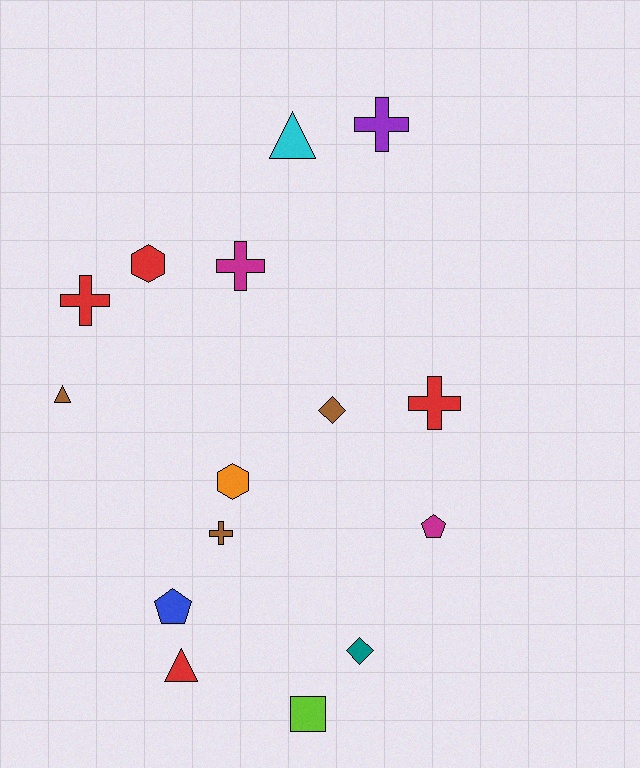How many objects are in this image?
There are 15 objects.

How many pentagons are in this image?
There are 2 pentagons.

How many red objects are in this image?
There are 4 red objects.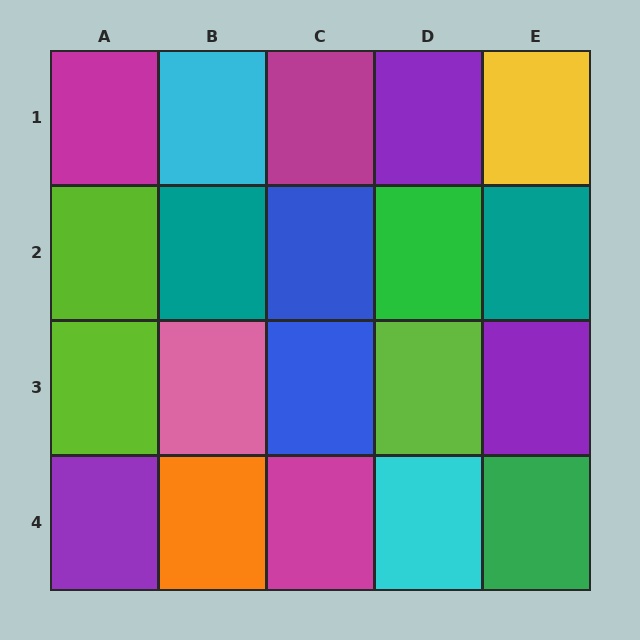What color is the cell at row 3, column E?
Purple.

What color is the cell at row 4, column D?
Cyan.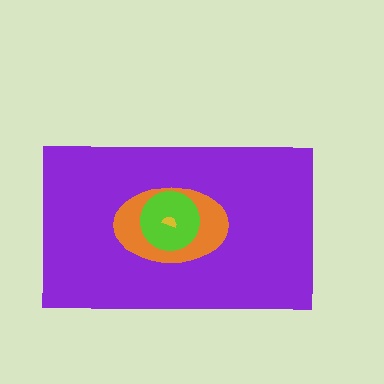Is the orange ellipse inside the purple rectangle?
Yes.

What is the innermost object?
The yellow semicircle.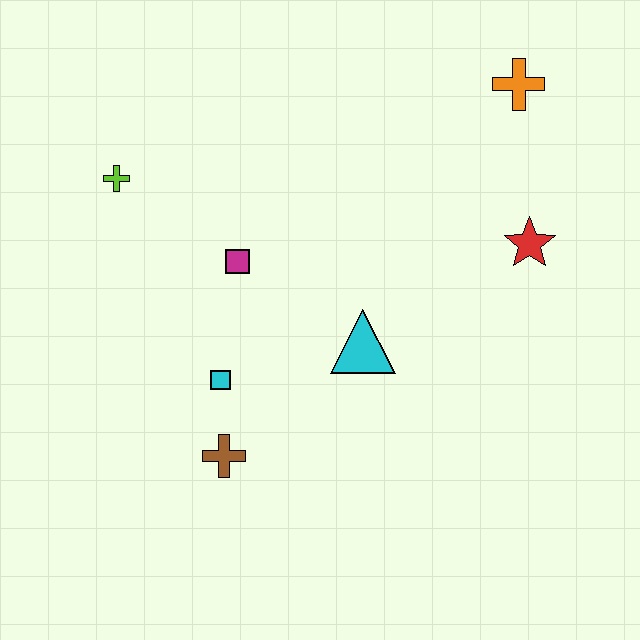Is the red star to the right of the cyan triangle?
Yes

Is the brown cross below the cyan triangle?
Yes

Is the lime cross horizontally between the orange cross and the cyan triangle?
No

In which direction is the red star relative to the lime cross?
The red star is to the right of the lime cross.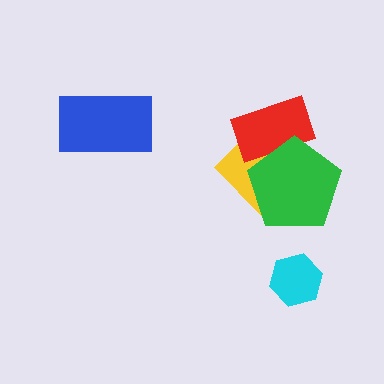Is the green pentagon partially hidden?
No, no other shape covers it.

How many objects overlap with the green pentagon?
2 objects overlap with the green pentagon.